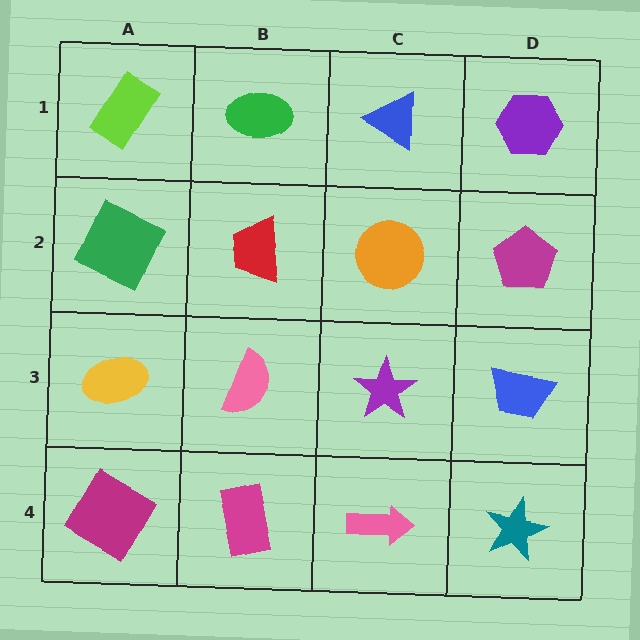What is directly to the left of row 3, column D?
A purple star.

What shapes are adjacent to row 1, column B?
A red trapezoid (row 2, column B), a lime rectangle (row 1, column A), a blue triangle (row 1, column C).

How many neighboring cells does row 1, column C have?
3.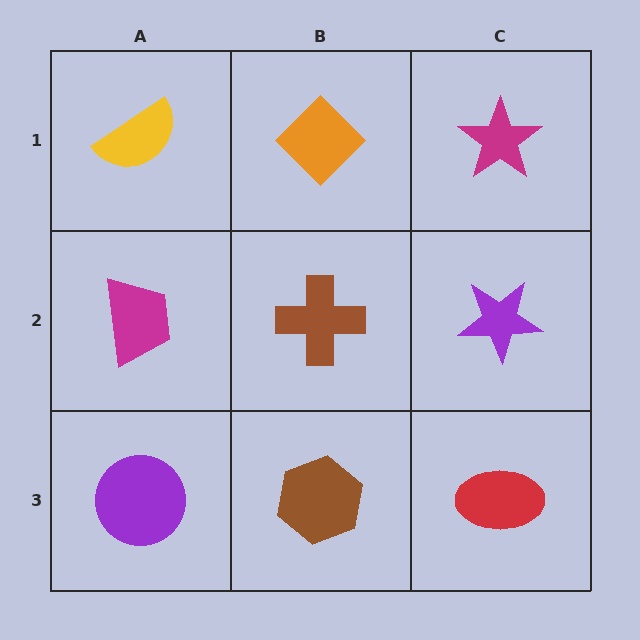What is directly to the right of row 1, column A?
An orange diamond.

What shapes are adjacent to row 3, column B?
A brown cross (row 2, column B), a purple circle (row 3, column A), a red ellipse (row 3, column C).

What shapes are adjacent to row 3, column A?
A magenta trapezoid (row 2, column A), a brown hexagon (row 3, column B).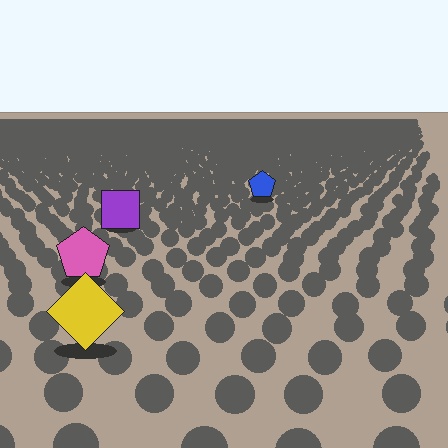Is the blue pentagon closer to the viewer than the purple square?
No. The purple square is closer — you can tell from the texture gradient: the ground texture is coarser near it.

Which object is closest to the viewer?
The yellow diamond is closest. The texture marks near it are larger and more spread out.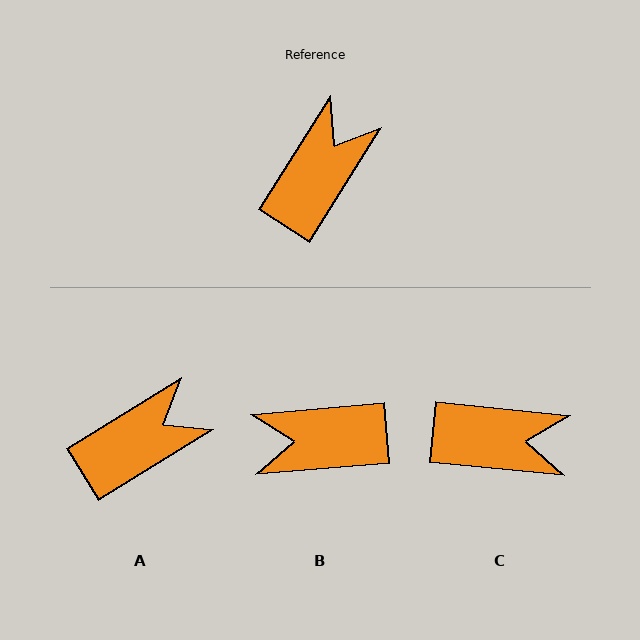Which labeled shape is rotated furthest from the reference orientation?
B, about 127 degrees away.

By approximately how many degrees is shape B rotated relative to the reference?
Approximately 127 degrees counter-clockwise.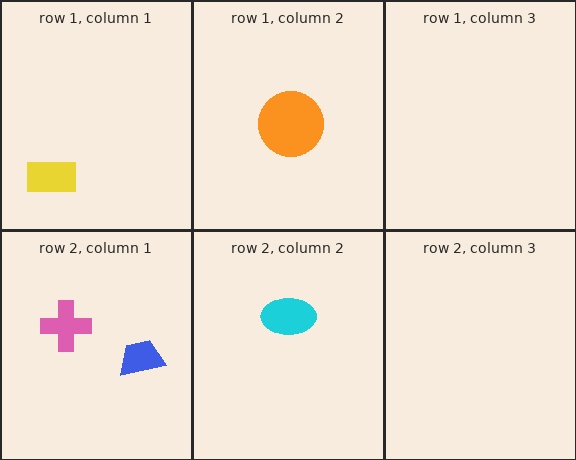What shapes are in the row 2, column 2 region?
The cyan ellipse.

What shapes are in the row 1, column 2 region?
The orange circle.